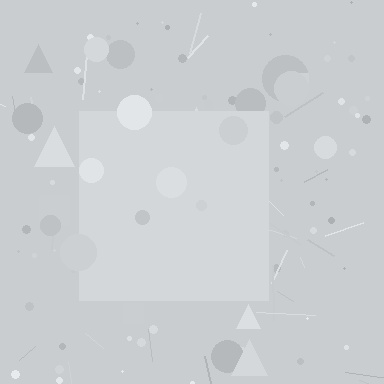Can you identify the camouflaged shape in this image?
The camouflaged shape is a square.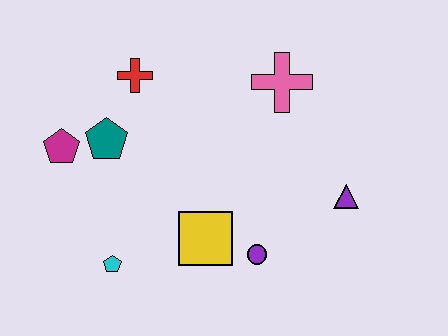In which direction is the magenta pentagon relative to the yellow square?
The magenta pentagon is to the left of the yellow square.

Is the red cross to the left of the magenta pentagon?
No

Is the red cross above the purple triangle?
Yes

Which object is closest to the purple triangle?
The purple circle is closest to the purple triangle.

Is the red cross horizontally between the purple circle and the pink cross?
No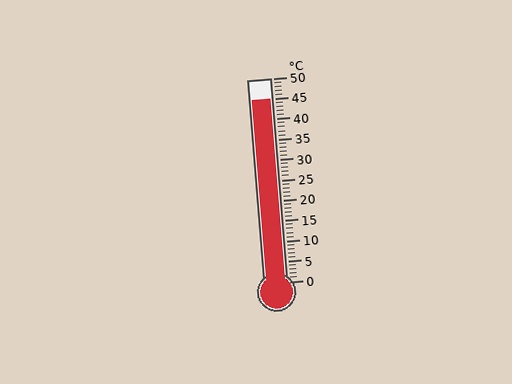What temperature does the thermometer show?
The thermometer shows approximately 45°C.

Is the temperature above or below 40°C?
The temperature is above 40°C.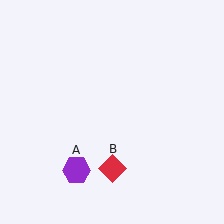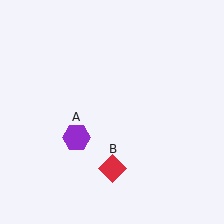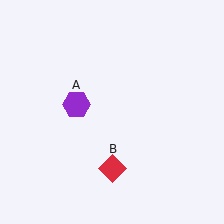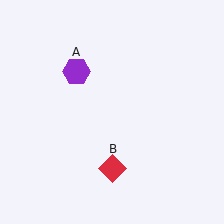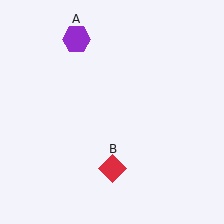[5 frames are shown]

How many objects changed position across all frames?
1 object changed position: purple hexagon (object A).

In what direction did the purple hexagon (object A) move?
The purple hexagon (object A) moved up.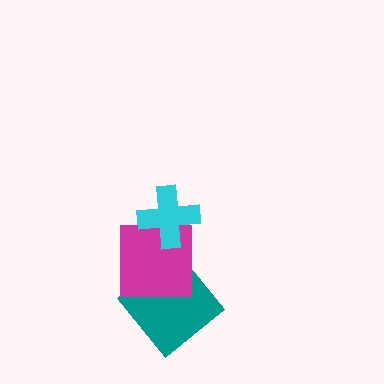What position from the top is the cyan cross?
The cyan cross is 1st from the top.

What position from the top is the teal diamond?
The teal diamond is 3rd from the top.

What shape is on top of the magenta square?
The cyan cross is on top of the magenta square.